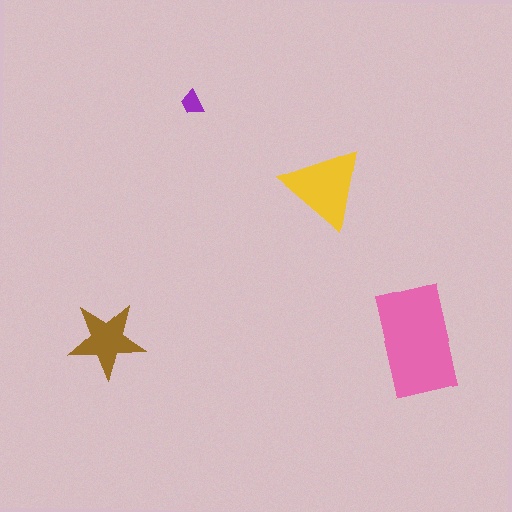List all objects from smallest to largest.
The purple trapezoid, the brown star, the yellow triangle, the pink rectangle.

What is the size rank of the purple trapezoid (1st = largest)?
4th.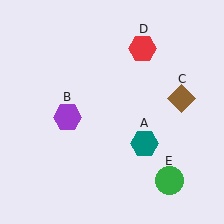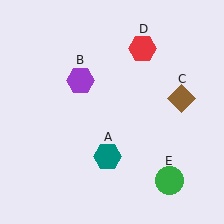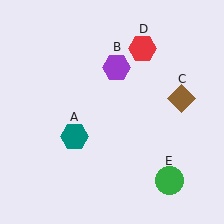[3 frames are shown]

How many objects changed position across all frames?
2 objects changed position: teal hexagon (object A), purple hexagon (object B).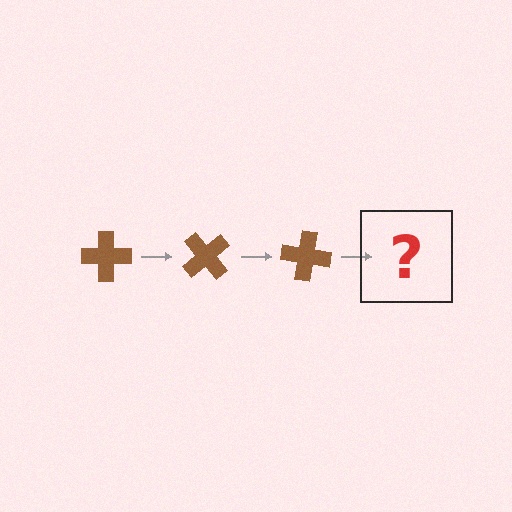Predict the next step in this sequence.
The next step is a brown cross rotated 150 degrees.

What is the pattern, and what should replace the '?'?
The pattern is that the cross rotates 50 degrees each step. The '?' should be a brown cross rotated 150 degrees.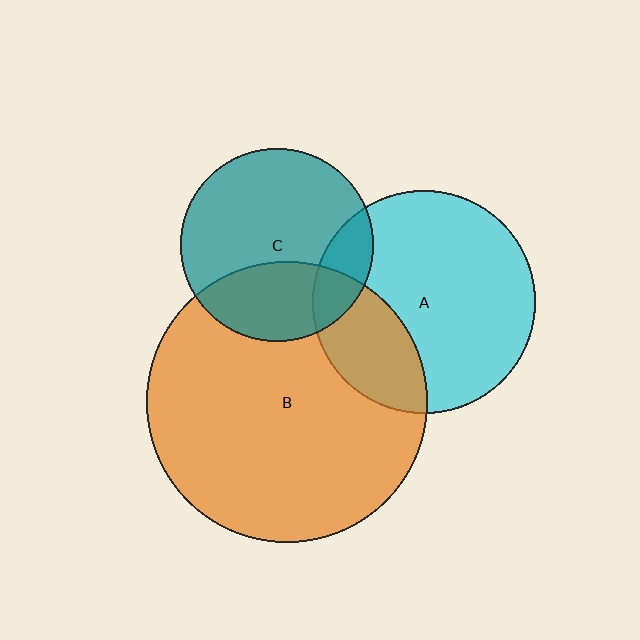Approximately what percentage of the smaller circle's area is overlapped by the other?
Approximately 35%.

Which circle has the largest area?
Circle B (orange).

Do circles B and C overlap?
Yes.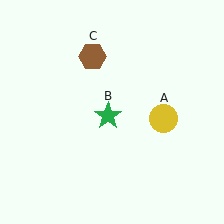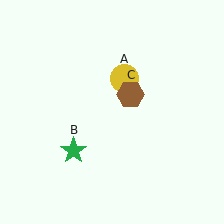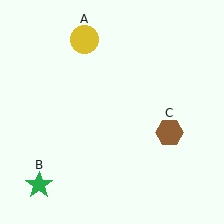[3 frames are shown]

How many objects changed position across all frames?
3 objects changed position: yellow circle (object A), green star (object B), brown hexagon (object C).